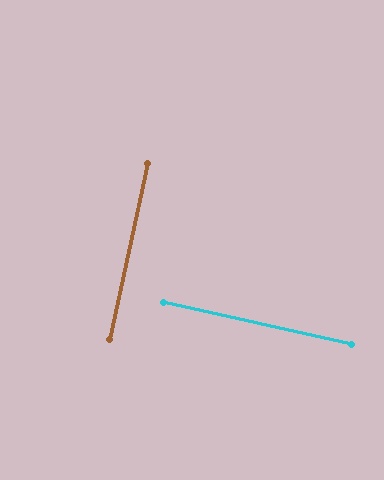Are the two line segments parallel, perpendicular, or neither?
Perpendicular — they meet at approximately 90°.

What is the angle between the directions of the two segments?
Approximately 90 degrees.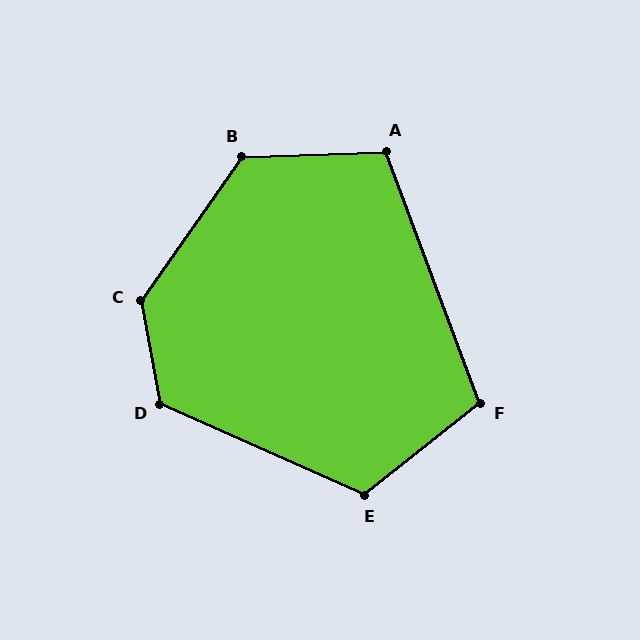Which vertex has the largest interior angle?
C, at approximately 134 degrees.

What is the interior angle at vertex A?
Approximately 108 degrees (obtuse).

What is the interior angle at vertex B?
Approximately 127 degrees (obtuse).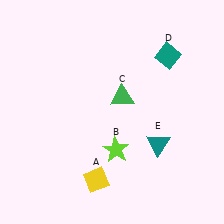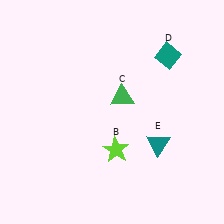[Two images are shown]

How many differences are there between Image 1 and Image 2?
There is 1 difference between the two images.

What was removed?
The yellow diamond (A) was removed in Image 2.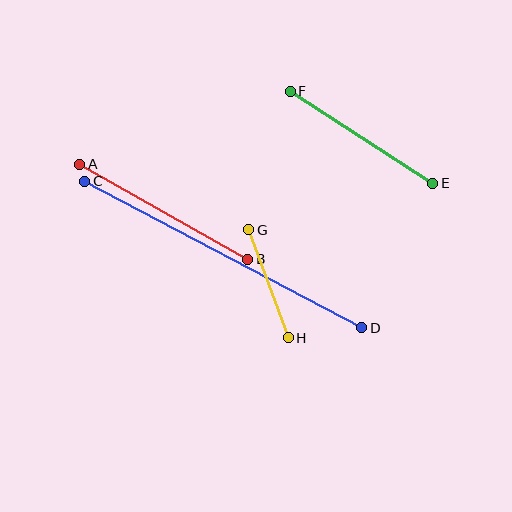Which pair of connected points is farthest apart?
Points C and D are farthest apart.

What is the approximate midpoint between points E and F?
The midpoint is at approximately (362, 137) pixels.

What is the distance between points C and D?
The distance is approximately 313 pixels.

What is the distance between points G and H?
The distance is approximately 115 pixels.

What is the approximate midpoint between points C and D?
The midpoint is at approximately (223, 255) pixels.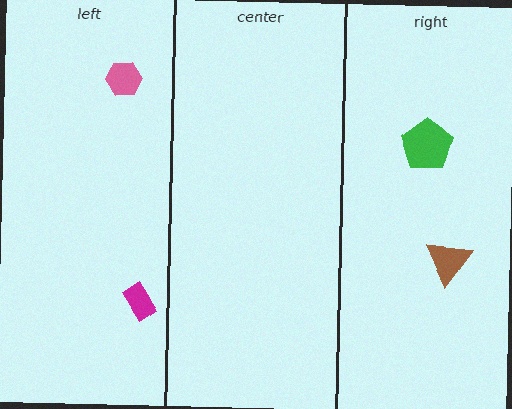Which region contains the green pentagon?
The right region.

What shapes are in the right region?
The green pentagon, the brown triangle.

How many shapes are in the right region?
2.